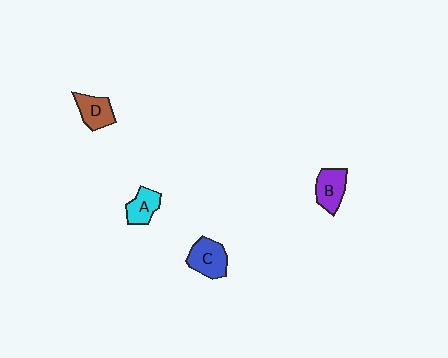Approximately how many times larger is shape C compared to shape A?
Approximately 1.3 times.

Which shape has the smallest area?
Shape A (cyan).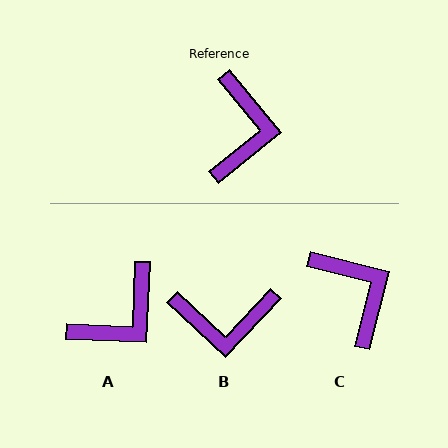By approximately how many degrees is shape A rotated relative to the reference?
Approximately 42 degrees clockwise.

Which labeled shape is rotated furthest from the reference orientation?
B, about 82 degrees away.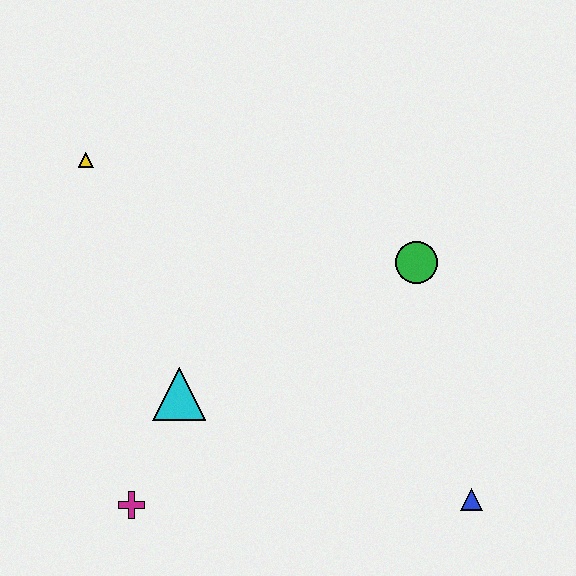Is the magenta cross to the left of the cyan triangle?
Yes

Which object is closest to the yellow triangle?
The cyan triangle is closest to the yellow triangle.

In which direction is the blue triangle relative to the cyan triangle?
The blue triangle is to the right of the cyan triangle.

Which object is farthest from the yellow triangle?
The blue triangle is farthest from the yellow triangle.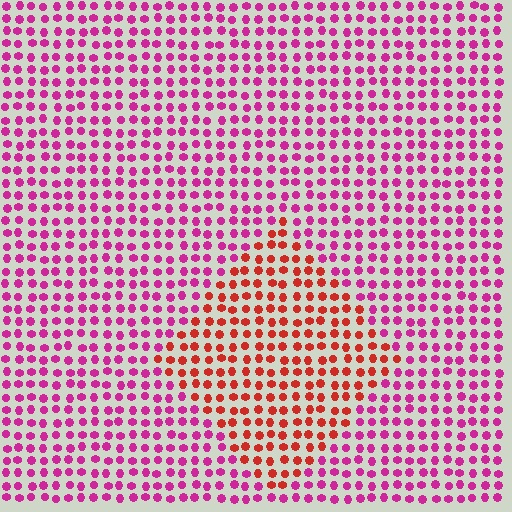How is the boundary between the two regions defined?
The boundary is defined purely by a slight shift in hue (about 44 degrees). Spacing, size, and orientation are identical on both sides.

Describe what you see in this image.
The image is filled with small magenta elements in a uniform arrangement. A diamond-shaped region is visible where the elements are tinted to a slightly different hue, forming a subtle color boundary.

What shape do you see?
I see a diamond.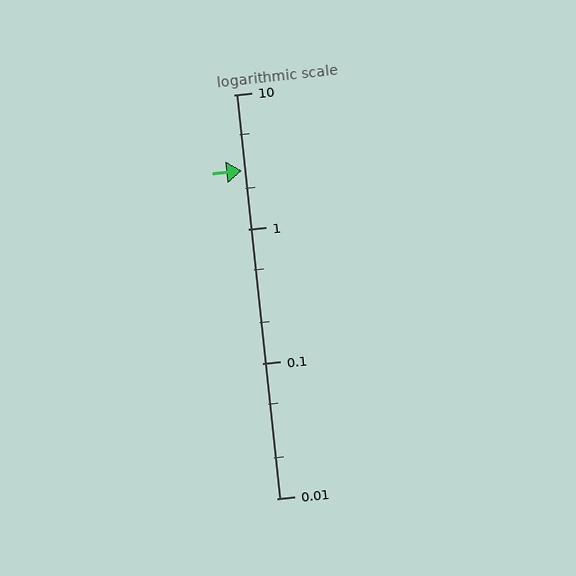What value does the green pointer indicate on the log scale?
The pointer indicates approximately 2.7.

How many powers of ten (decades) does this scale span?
The scale spans 3 decades, from 0.01 to 10.